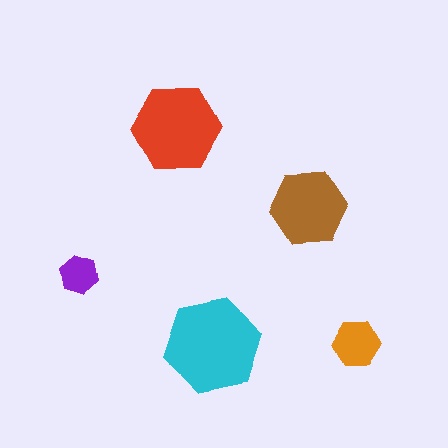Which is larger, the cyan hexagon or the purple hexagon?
The cyan one.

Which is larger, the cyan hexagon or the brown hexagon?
The cyan one.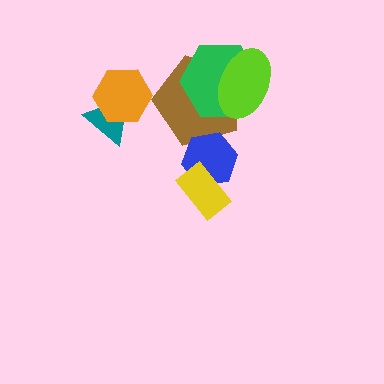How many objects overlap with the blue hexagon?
2 objects overlap with the blue hexagon.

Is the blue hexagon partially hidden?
Yes, it is partially covered by another shape.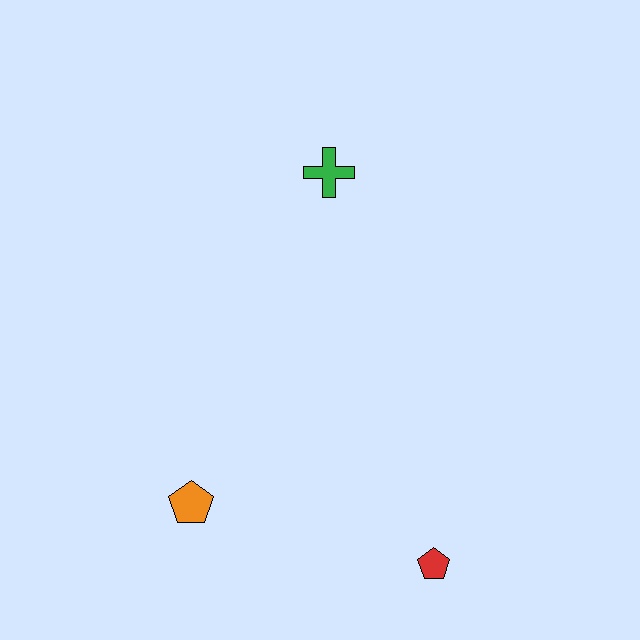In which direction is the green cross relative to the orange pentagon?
The green cross is above the orange pentagon.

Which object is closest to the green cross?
The orange pentagon is closest to the green cross.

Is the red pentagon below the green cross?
Yes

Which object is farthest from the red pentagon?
The green cross is farthest from the red pentagon.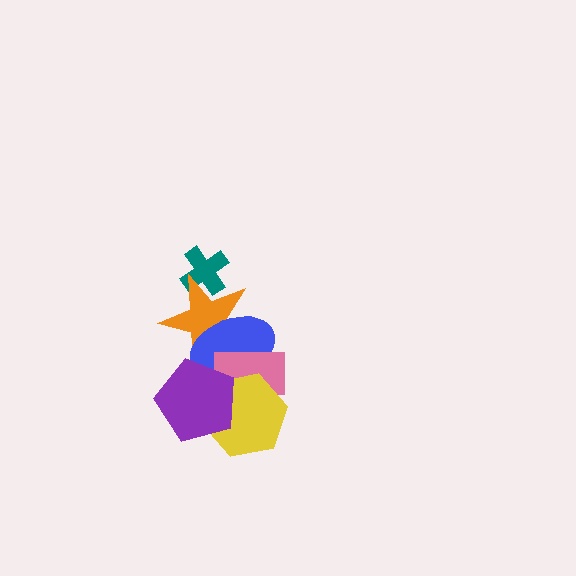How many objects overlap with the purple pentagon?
4 objects overlap with the purple pentagon.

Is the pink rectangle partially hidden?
Yes, it is partially covered by another shape.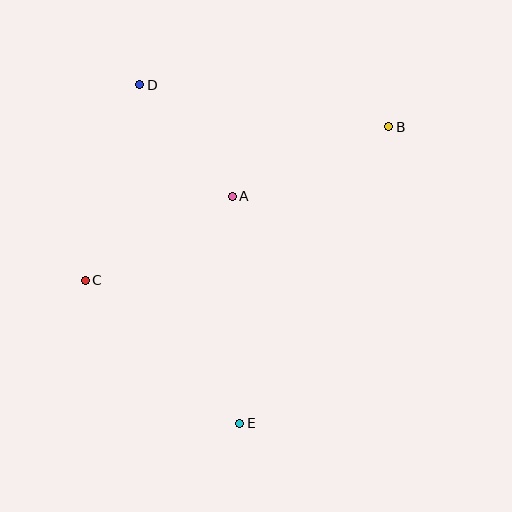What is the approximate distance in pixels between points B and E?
The distance between B and E is approximately 332 pixels.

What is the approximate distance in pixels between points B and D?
The distance between B and D is approximately 253 pixels.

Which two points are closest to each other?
Points A and D are closest to each other.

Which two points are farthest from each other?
Points D and E are farthest from each other.